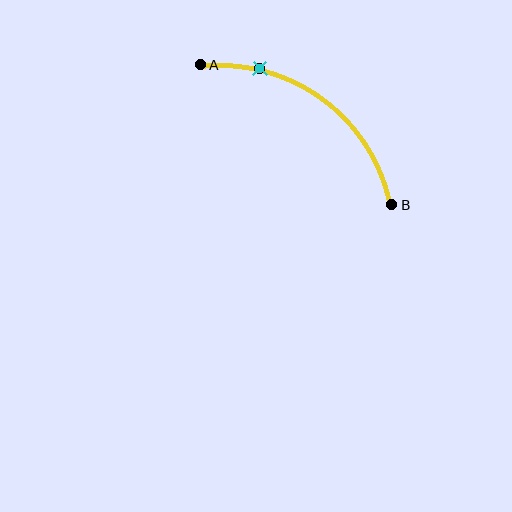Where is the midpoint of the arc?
The arc midpoint is the point on the curve farthest from the straight line joining A and B. It sits above and to the right of that line.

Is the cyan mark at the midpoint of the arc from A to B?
No. The cyan mark lies on the arc but is closer to endpoint A. The arc midpoint would be at the point on the curve equidistant along the arc from both A and B.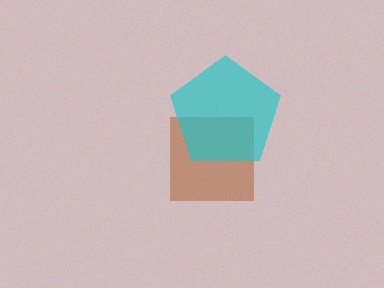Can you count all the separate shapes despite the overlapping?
Yes, there are 2 separate shapes.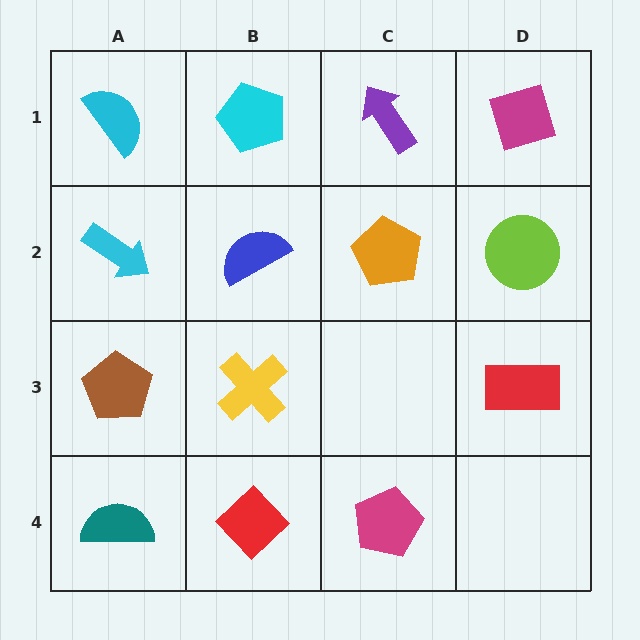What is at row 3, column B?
A yellow cross.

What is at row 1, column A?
A cyan semicircle.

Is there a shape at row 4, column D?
No, that cell is empty.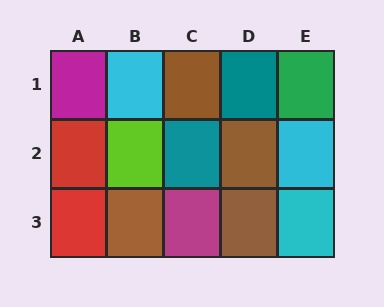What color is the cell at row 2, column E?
Cyan.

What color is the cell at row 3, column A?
Red.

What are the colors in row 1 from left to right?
Magenta, cyan, brown, teal, green.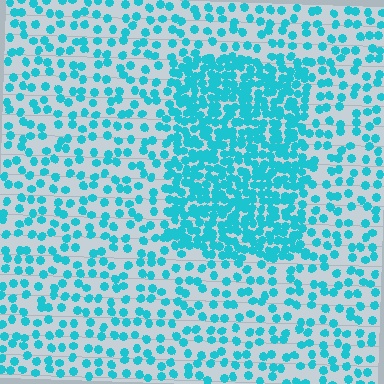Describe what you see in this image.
The image contains small cyan elements arranged at two different densities. A rectangle-shaped region is visible where the elements are more densely packed than the surrounding area.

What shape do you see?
I see a rectangle.